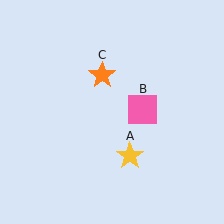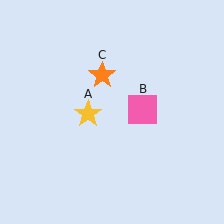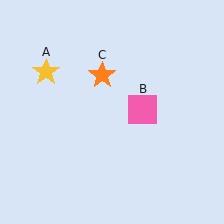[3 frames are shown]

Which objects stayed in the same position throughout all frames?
Pink square (object B) and orange star (object C) remained stationary.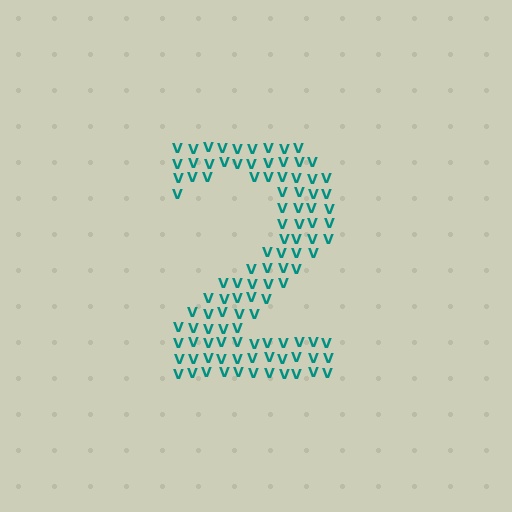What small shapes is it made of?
It is made of small letter V's.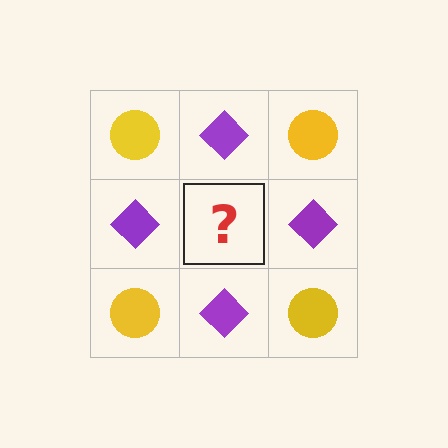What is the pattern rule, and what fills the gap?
The rule is that it alternates yellow circle and purple diamond in a checkerboard pattern. The gap should be filled with a yellow circle.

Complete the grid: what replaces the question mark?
The question mark should be replaced with a yellow circle.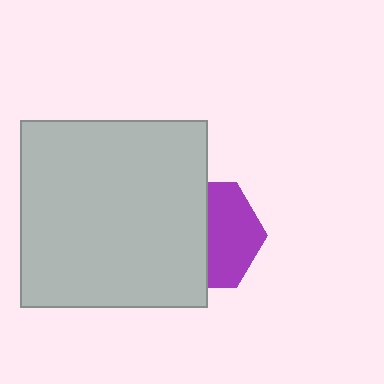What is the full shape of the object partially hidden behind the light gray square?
The partially hidden object is a purple hexagon.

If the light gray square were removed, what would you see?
You would see the complete purple hexagon.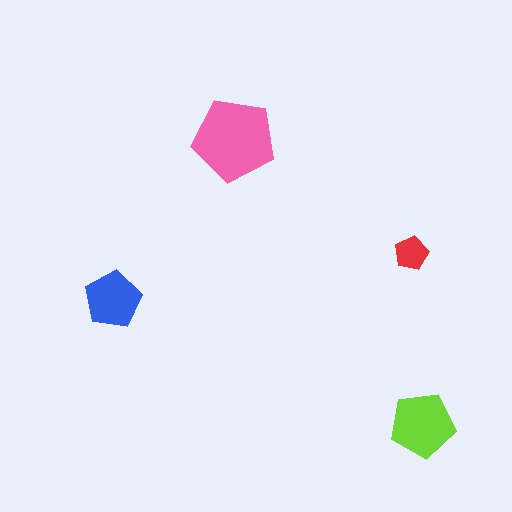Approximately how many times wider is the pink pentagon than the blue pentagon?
About 1.5 times wider.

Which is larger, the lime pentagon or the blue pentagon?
The lime one.